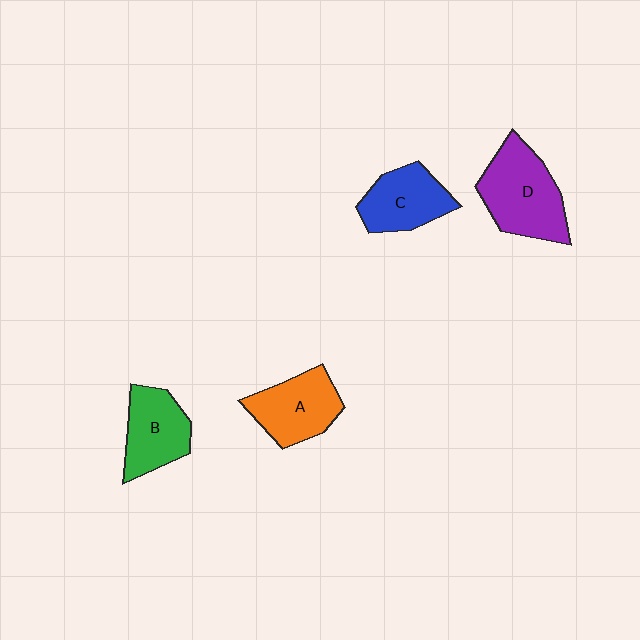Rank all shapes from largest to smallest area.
From largest to smallest: D (purple), A (orange), B (green), C (blue).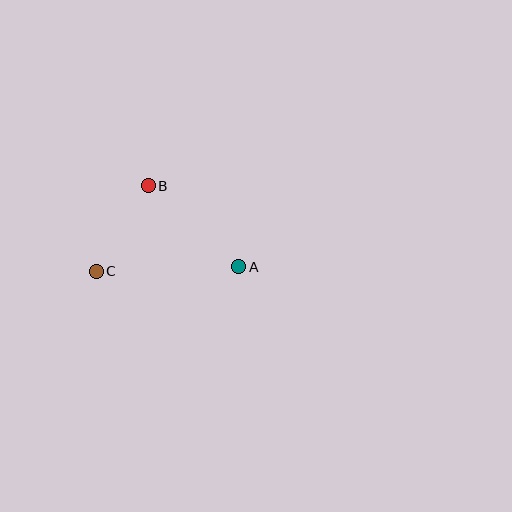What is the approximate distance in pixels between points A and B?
The distance between A and B is approximately 121 pixels.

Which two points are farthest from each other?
Points A and C are farthest from each other.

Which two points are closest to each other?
Points B and C are closest to each other.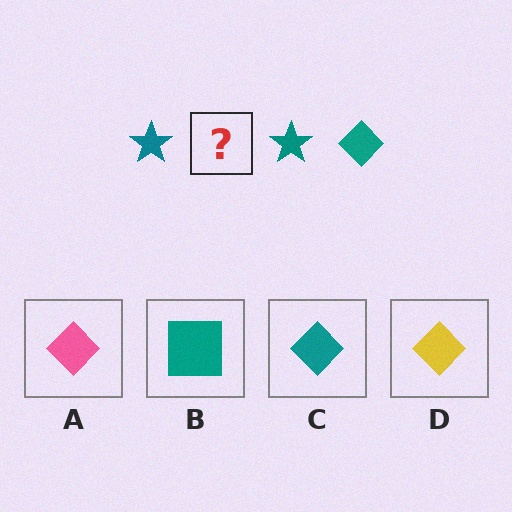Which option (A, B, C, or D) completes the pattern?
C.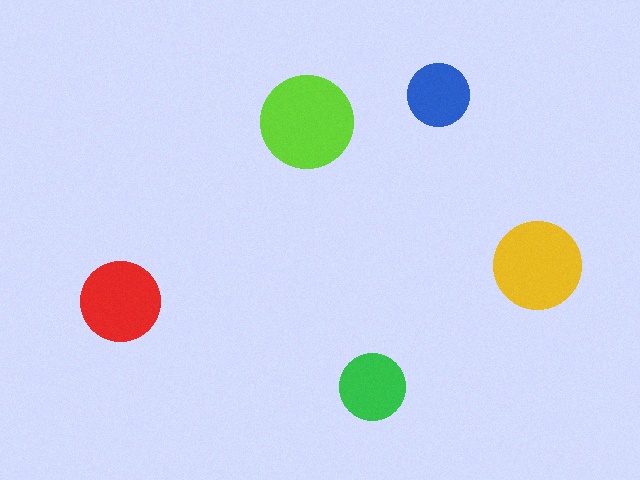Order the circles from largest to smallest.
the lime one, the yellow one, the red one, the green one, the blue one.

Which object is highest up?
The blue circle is topmost.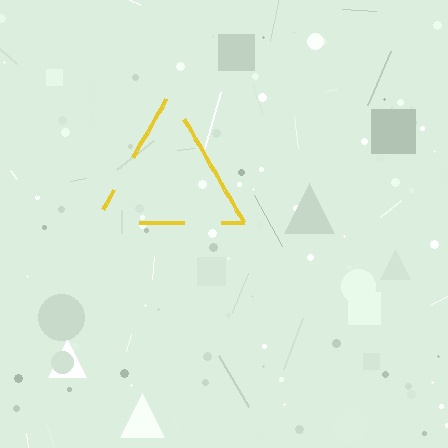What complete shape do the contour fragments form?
The contour fragments form a triangle.